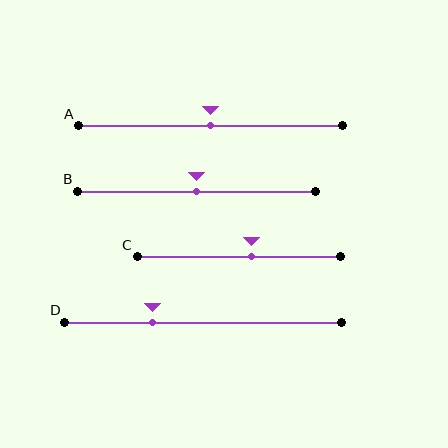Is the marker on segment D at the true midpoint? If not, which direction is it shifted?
No, the marker on segment D is shifted to the left by about 18% of the segment length.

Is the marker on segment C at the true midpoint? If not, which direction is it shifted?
No, the marker on segment C is shifted to the right by about 6% of the segment length.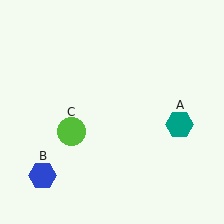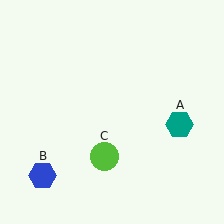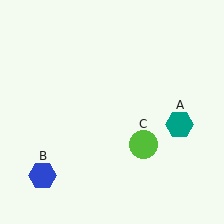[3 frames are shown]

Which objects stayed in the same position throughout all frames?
Teal hexagon (object A) and blue hexagon (object B) remained stationary.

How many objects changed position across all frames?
1 object changed position: lime circle (object C).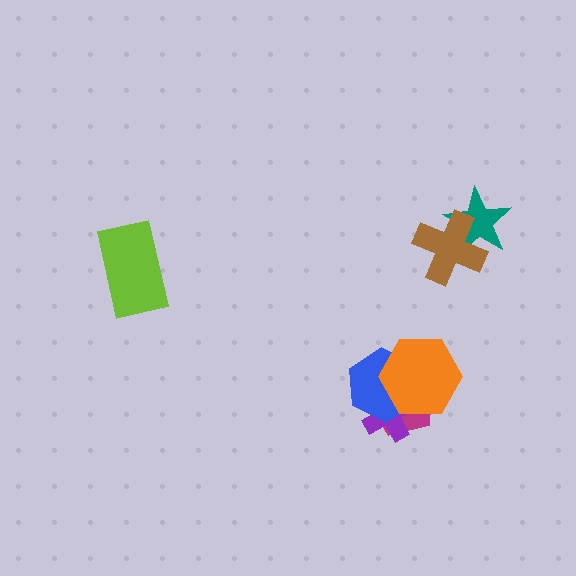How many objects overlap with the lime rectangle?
0 objects overlap with the lime rectangle.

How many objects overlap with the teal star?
1 object overlaps with the teal star.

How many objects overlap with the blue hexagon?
3 objects overlap with the blue hexagon.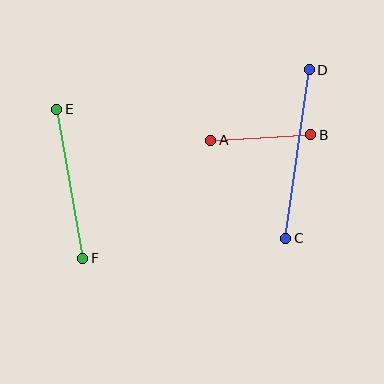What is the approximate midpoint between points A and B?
The midpoint is at approximately (261, 137) pixels.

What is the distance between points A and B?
The distance is approximately 100 pixels.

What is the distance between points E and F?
The distance is approximately 151 pixels.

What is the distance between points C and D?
The distance is approximately 170 pixels.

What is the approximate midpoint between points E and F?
The midpoint is at approximately (70, 184) pixels.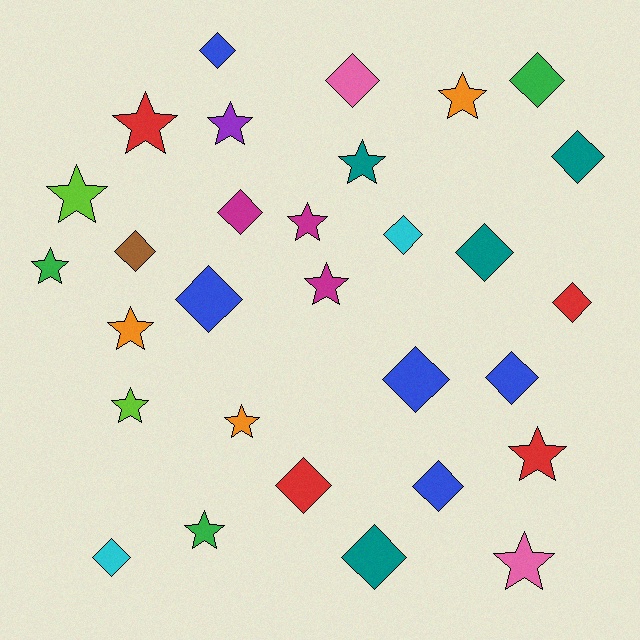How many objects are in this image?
There are 30 objects.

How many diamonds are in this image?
There are 16 diamonds.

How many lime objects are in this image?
There are 2 lime objects.